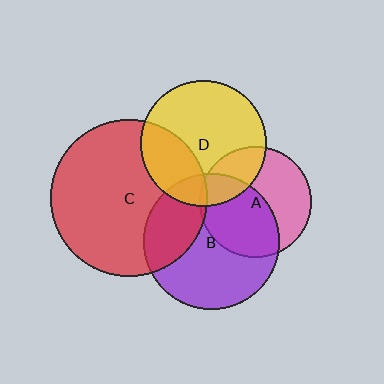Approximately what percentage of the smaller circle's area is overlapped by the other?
Approximately 5%.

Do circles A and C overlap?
Yes.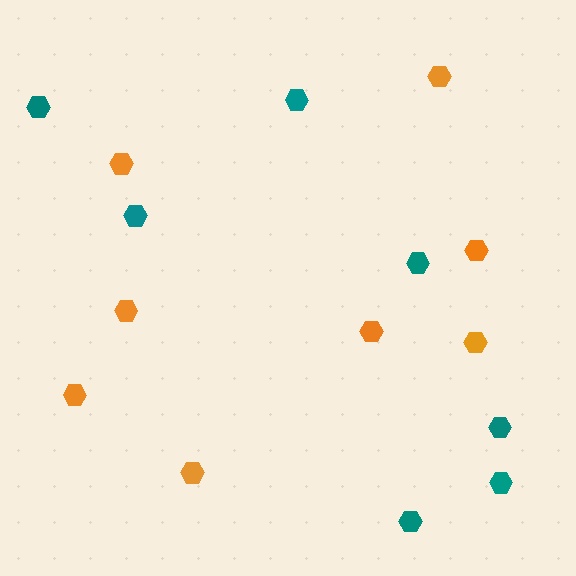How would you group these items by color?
There are 2 groups: one group of teal hexagons (7) and one group of orange hexagons (8).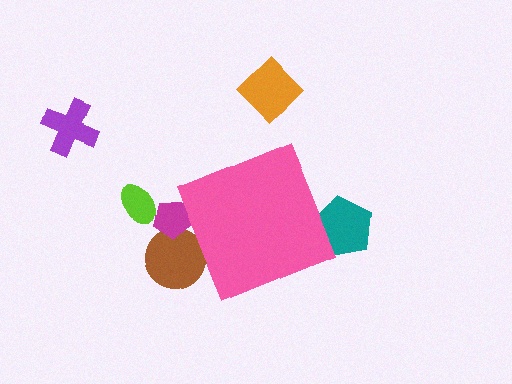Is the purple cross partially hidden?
No, the purple cross is fully visible.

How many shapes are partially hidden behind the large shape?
3 shapes are partially hidden.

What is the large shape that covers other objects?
A pink diamond.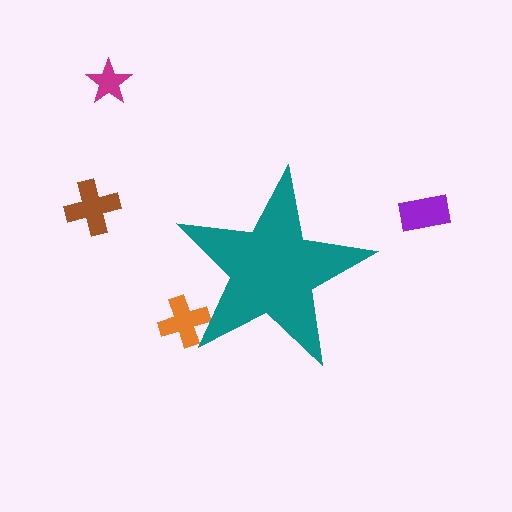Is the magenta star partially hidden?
No, the magenta star is fully visible.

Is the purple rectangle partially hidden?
No, the purple rectangle is fully visible.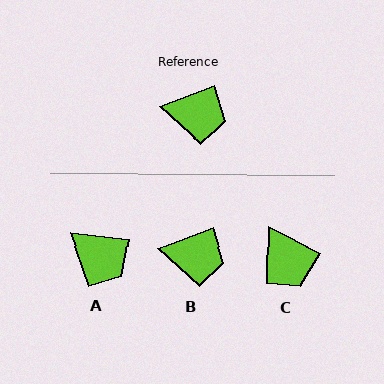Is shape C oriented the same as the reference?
No, it is off by about 49 degrees.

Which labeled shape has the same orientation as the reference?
B.